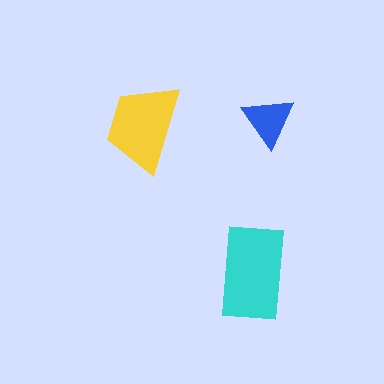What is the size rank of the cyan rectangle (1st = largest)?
1st.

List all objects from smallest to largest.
The blue triangle, the yellow trapezoid, the cyan rectangle.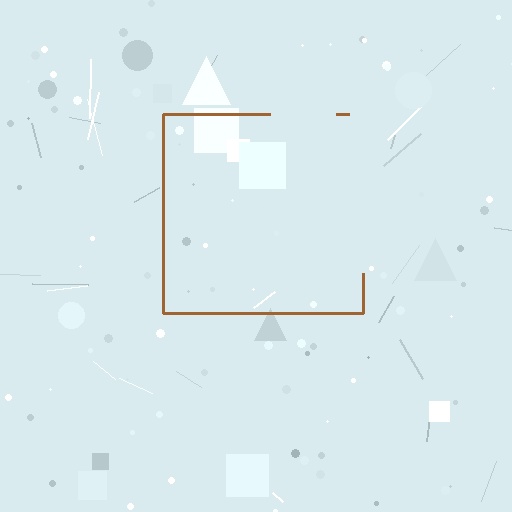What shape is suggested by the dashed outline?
The dashed outline suggests a square.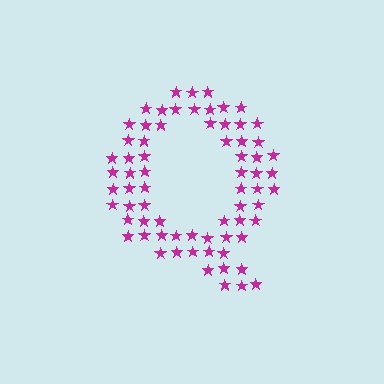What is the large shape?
The large shape is the letter Q.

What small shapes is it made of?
It is made of small stars.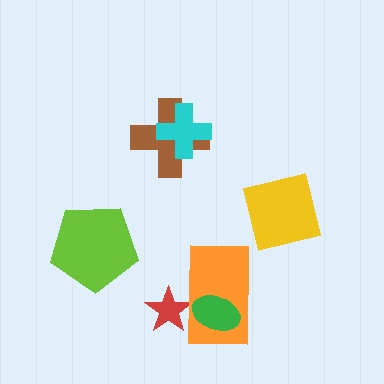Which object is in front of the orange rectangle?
The green ellipse is in front of the orange rectangle.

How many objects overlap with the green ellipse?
1 object overlaps with the green ellipse.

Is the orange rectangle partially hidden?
Yes, it is partially covered by another shape.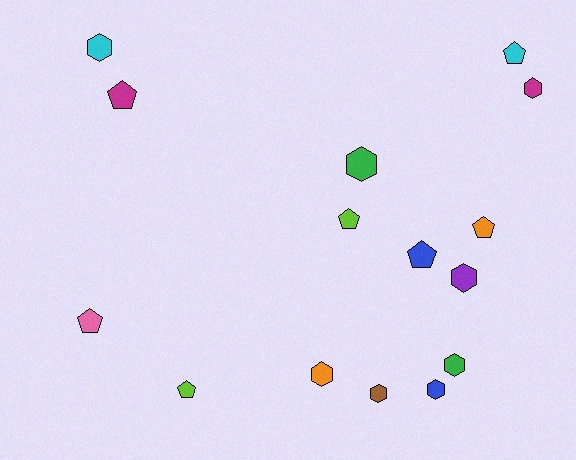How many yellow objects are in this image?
There are no yellow objects.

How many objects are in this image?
There are 15 objects.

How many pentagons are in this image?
There are 7 pentagons.